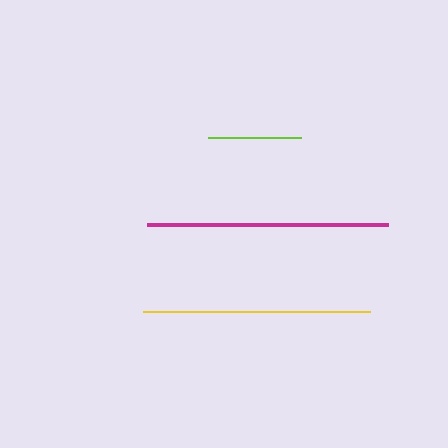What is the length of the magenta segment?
The magenta segment is approximately 241 pixels long.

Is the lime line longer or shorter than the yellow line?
The yellow line is longer than the lime line.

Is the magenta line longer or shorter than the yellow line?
The magenta line is longer than the yellow line.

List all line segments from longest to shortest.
From longest to shortest: magenta, yellow, lime.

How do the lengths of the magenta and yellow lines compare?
The magenta and yellow lines are approximately the same length.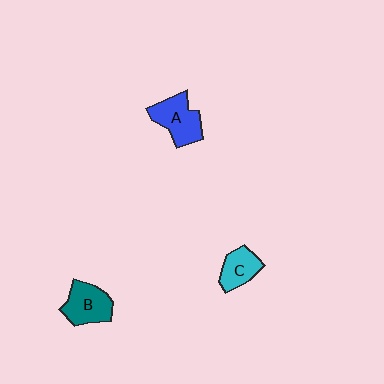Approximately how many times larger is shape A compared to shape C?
Approximately 1.4 times.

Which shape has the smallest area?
Shape C (cyan).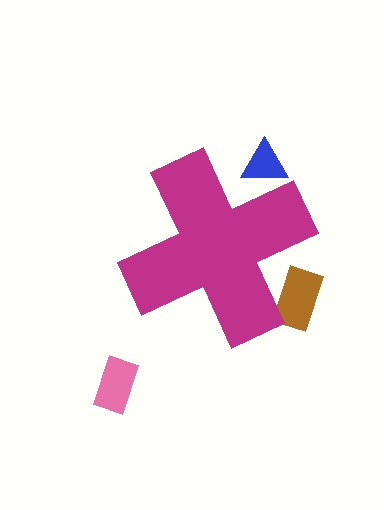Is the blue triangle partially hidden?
Yes, the blue triangle is partially hidden behind the magenta cross.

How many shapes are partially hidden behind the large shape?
2 shapes are partially hidden.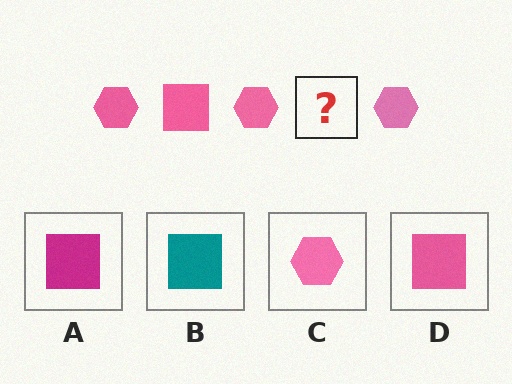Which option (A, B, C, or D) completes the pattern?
D.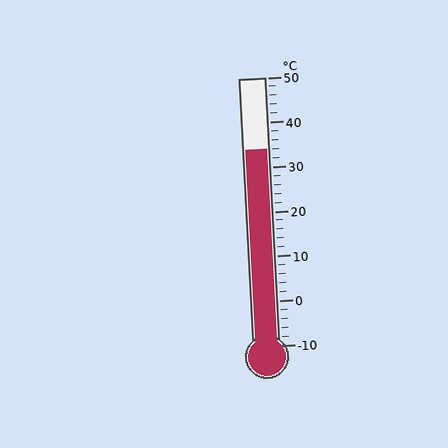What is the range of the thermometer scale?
The thermometer scale ranges from -10°C to 50°C.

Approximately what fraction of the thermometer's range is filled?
The thermometer is filled to approximately 75% of its range.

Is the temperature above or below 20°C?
The temperature is above 20°C.